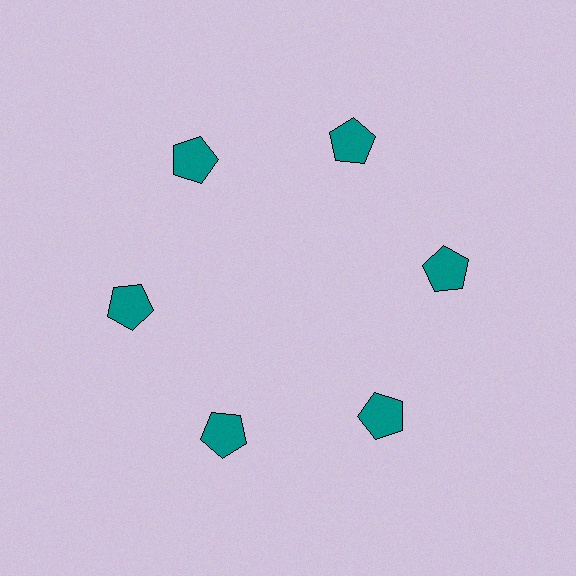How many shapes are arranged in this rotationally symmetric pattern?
There are 6 shapes, arranged in 6 groups of 1.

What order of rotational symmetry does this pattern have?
This pattern has 6-fold rotational symmetry.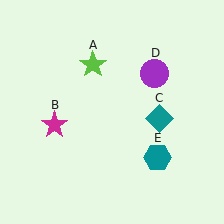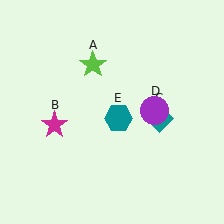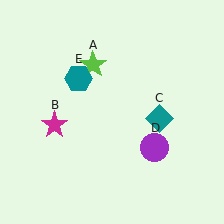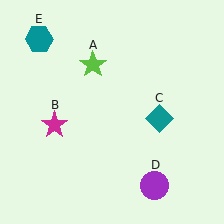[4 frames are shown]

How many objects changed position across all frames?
2 objects changed position: purple circle (object D), teal hexagon (object E).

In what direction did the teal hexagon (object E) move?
The teal hexagon (object E) moved up and to the left.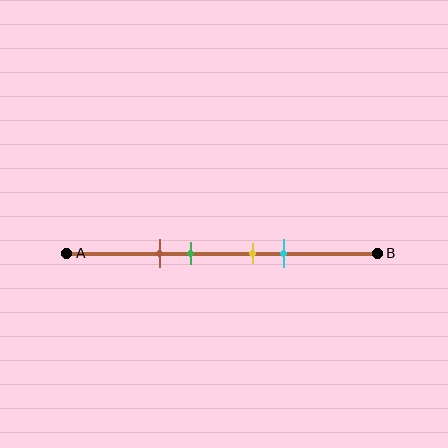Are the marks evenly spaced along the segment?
No, the marks are not evenly spaced.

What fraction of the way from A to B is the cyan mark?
The cyan mark is approximately 70% (0.7) of the way from A to B.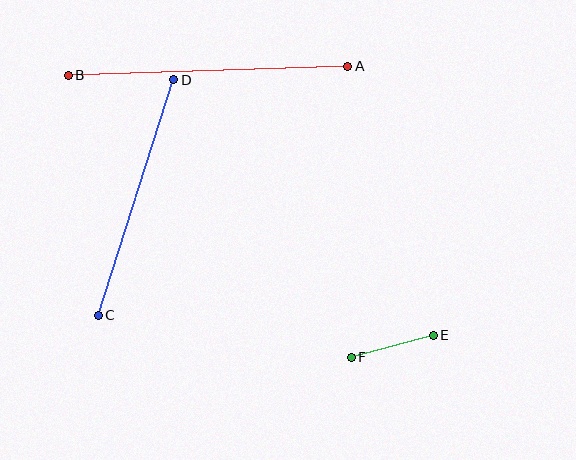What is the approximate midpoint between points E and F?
The midpoint is at approximately (392, 346) pixels.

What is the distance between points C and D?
The distance is approximately 247 pixels.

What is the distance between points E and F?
The distance is approximately 85 pixels.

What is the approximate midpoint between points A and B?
The midpoint is at approximately (208, 71) pixels.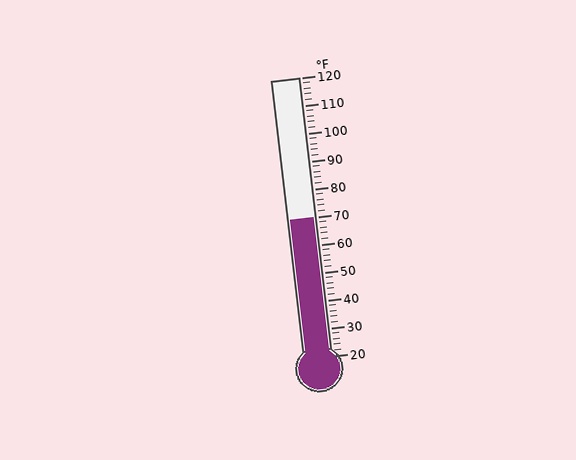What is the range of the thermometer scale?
The thermometer scale ranges from 20°F to 120°F.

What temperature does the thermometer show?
The thermometer shows approximately 70°F.